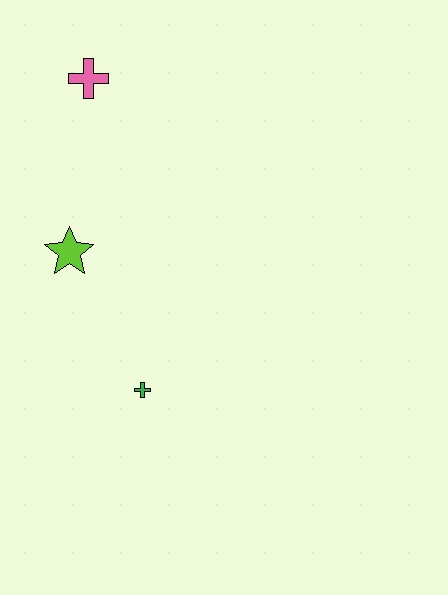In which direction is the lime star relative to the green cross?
The lime star is above the green cross.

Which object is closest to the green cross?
The lime star is closest to the green cross.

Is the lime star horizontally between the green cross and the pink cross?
No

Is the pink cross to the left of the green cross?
Yes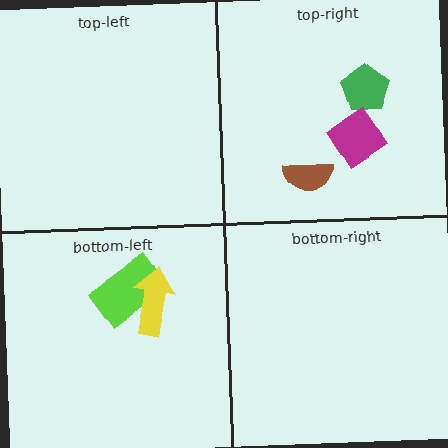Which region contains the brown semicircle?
The top-right region.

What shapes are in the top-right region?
The brown semicircle, the green pentagon, the magenta diamond.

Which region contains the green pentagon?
The top-right region.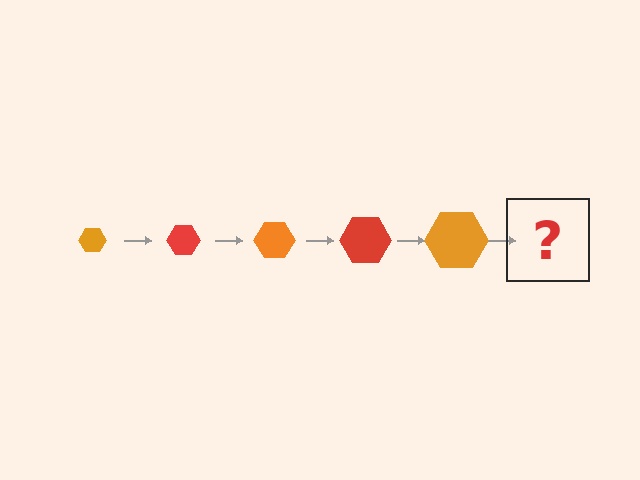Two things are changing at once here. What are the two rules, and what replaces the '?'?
The two rules are that the hexagon grows larger each step and the color cycles through orange and red. The '?' should be a red hexagon, larger than the previous one.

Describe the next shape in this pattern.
It should be a red hexagon, larger than the previous one.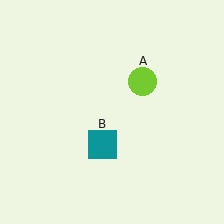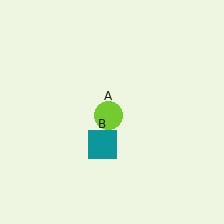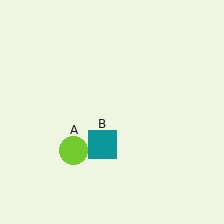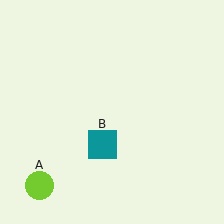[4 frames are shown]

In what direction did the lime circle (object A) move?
The lime circle (object A) moved down and to the left.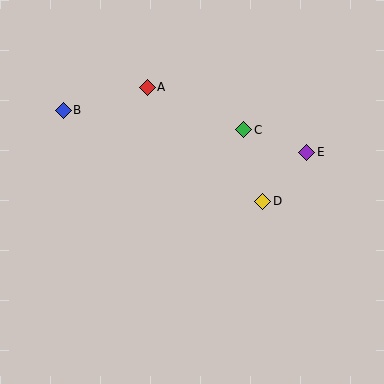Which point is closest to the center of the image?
Point D at (263, 201) is closest to the center.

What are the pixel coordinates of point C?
Point C is at (244, 130).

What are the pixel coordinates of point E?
Point E is at (307, 152).